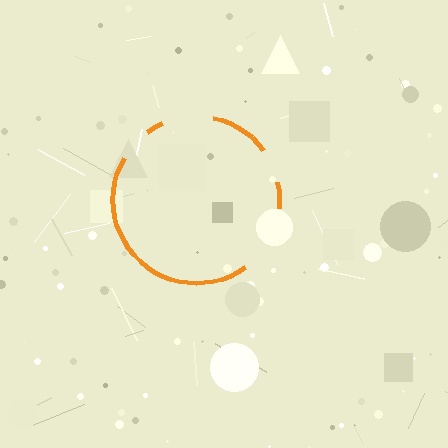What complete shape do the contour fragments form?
The contour fragments form a circle.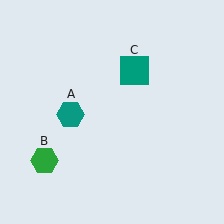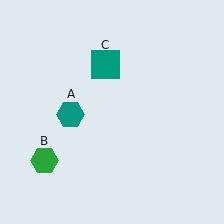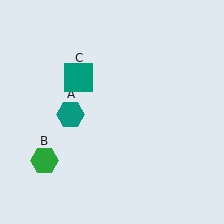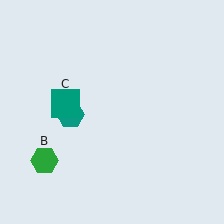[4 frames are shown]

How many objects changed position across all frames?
1 object changed position: teal square (object C).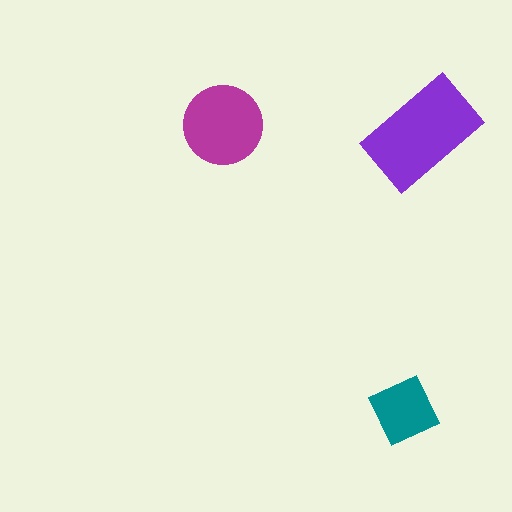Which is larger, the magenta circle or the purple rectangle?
The purple rectangle.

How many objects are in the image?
There are 3 objects in the image.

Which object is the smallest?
The teal diamond.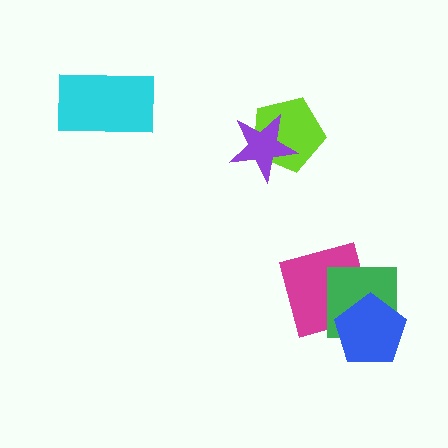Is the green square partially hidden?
Yes, it is partially covered by another shape.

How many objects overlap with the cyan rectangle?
0 objects overlap with the cyan rectangle.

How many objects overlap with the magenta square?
2 objects overlap with the magenta square.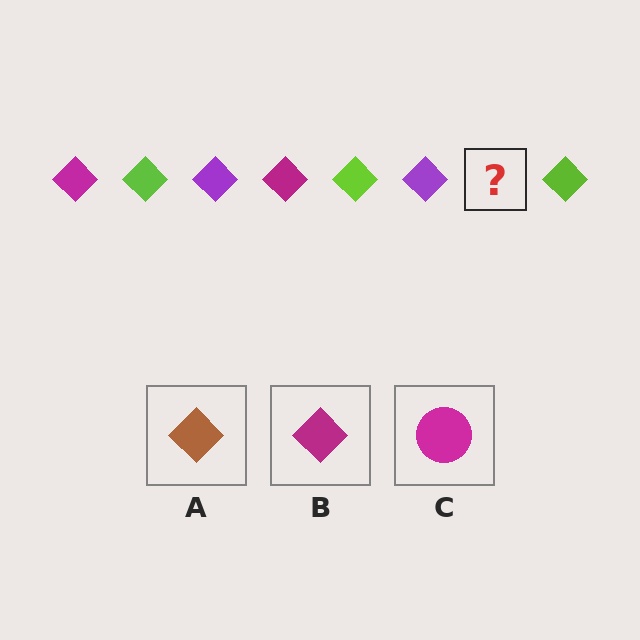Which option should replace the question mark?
Option B.